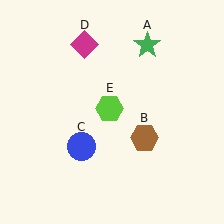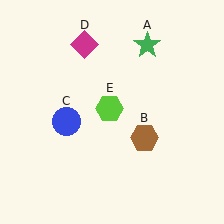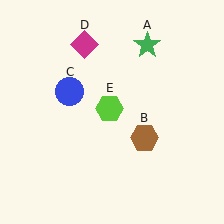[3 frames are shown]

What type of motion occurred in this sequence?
The blue circle (object C) rotated clockwise around the center of the scene.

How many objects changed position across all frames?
1 object changed position: blue circle (object C).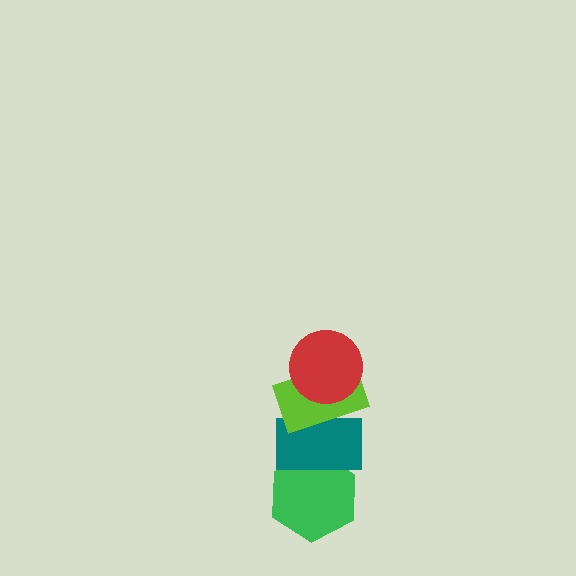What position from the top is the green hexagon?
The green hexagon is 4th from the top.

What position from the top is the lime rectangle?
The lime rectangle is 2nd from the top.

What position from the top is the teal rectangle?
The teal rectangle is 3rd from the top.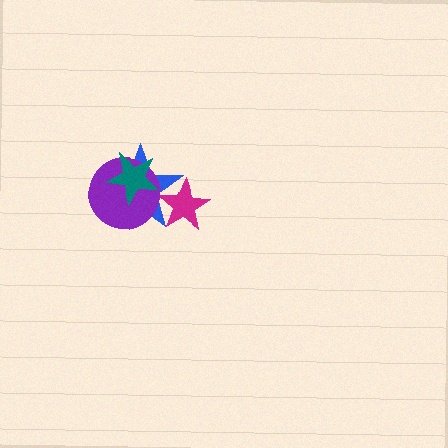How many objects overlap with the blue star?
3 objects overlap with the blue star.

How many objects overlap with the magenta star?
1 object overlaps with the magenta star.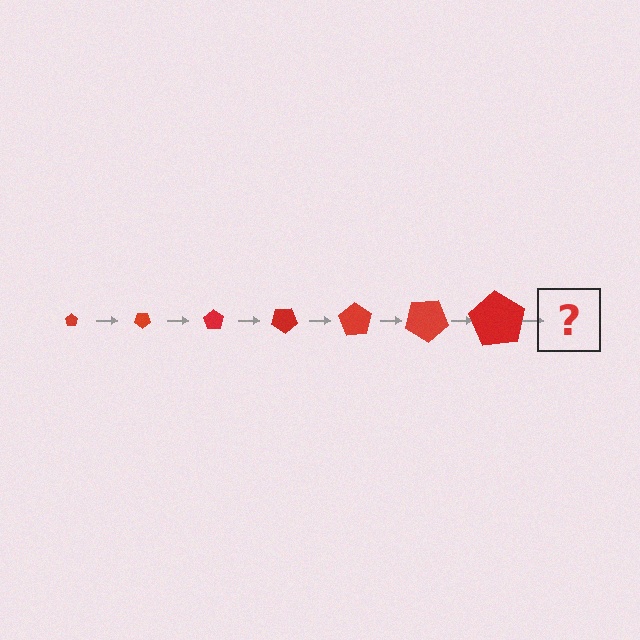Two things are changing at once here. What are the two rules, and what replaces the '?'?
The two rules are that the pentagon grows larger each step and it rotates 35 degrees each step. The '?' should be a pentagon, larger than the previous one and rotated 245 degrees from the start.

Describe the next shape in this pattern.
It should be a pentagon, larger than the previous one and rotated 245 degrees from the start.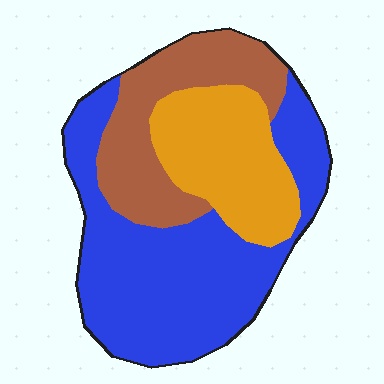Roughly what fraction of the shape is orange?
Orange takes up about one quarter (1/4) of the shape.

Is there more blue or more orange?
Blue.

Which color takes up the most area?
Blue, at roughly 50%.